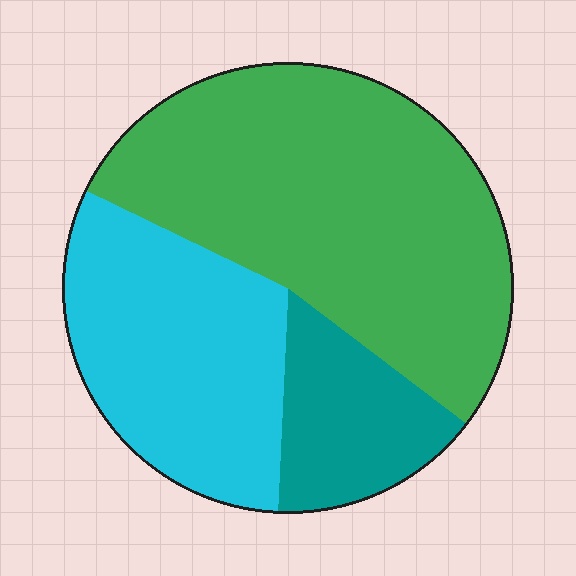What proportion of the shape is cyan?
Cyan takes up about one third (1/3) of the shape.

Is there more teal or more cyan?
Cyan.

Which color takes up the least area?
Teal, at roughly 15%.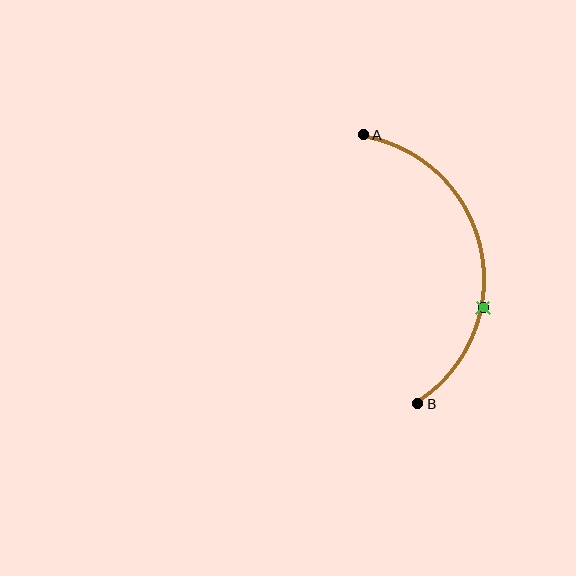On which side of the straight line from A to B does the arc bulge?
The arc bulges to the right of the straight line connecting A and B.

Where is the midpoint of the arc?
The arc midpoint is the point on the curve farthest from the straight line joining A and B. It sits to the right of that line.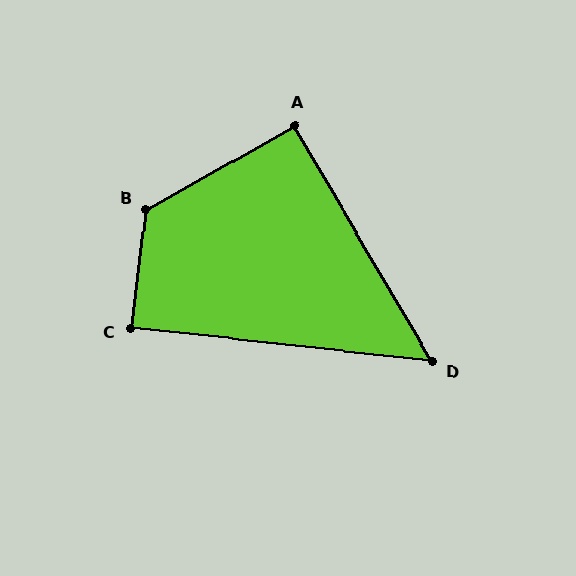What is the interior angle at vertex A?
Approximately 91 degrees (approximately right).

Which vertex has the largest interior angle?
B, at approximately 127 degrees.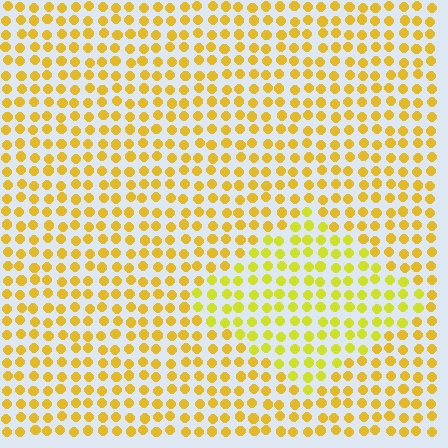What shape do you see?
I see a diamond.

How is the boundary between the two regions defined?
The boundary is defined purely by a slight shift in hue (about 19 degrees). Spacing, size, and orientation are identical on both sides.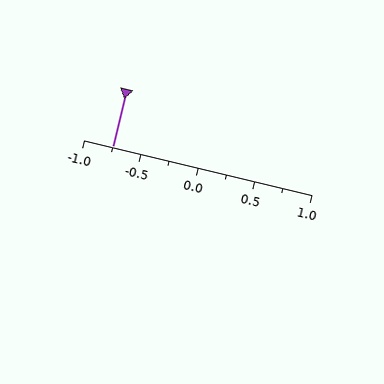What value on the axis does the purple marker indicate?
The marker indicates approximately -0.75.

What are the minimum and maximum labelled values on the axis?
The axis runs from -1.0 to 1.0.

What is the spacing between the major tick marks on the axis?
The major ticks are spaced 0.5 apart.